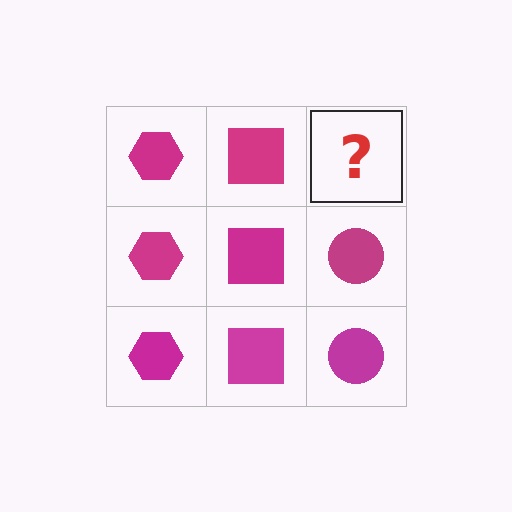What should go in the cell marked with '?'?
The missing cell should contain a magenta circle.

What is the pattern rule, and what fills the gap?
The rule is that each column has a consistent shape. The gap should be filled with a magenta circle.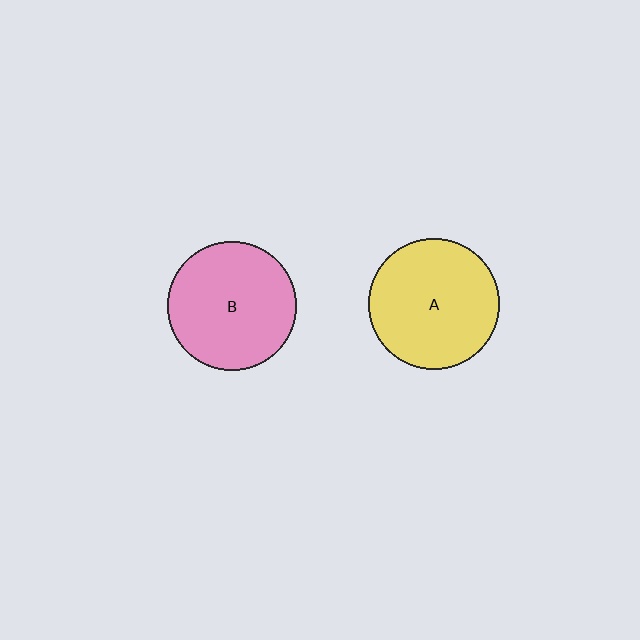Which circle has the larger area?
Circle A (yellow).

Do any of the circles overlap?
No, none of the circles overlap.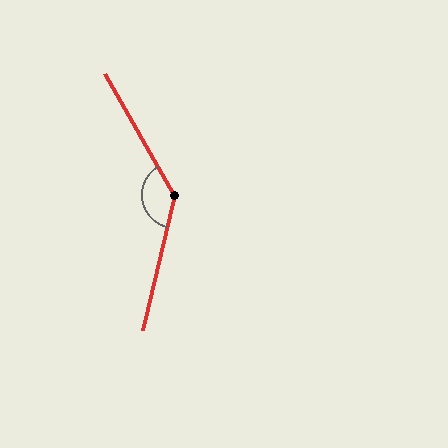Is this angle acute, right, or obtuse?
It is obtuse.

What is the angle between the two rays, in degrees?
Approximately 137 degrees.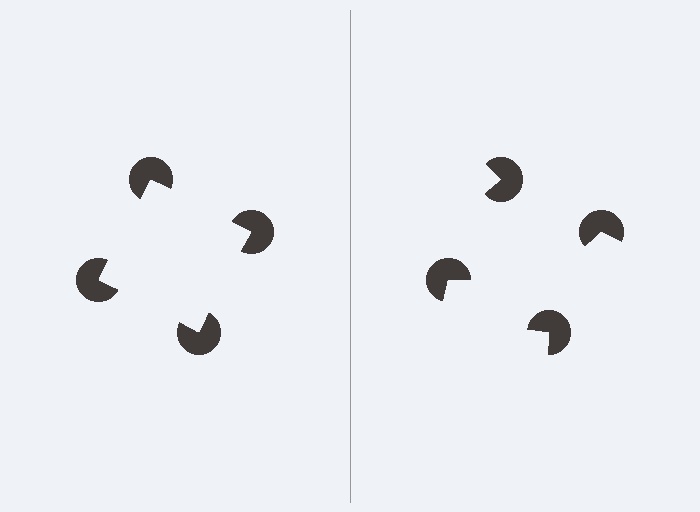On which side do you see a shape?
An illusory square appears on the left side. On the right side the wedge cuts are rotated, so no coherent shape forms.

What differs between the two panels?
The pac-man discs are positioned identically on both sides; only the wedge orientations differ. On the left they align to a square; on the right they are misaligned.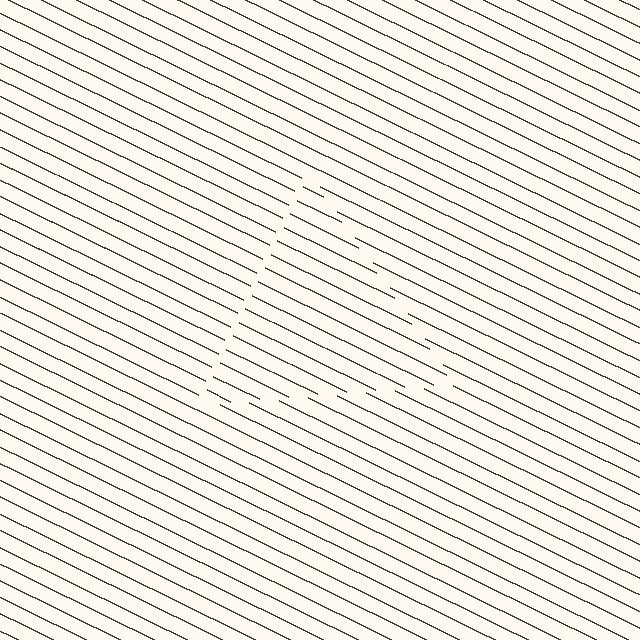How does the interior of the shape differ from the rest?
The interior of the shape contains the same grating, shifted by half a period — the contour is defined by the phase discontinuity where line-ends from the inner and outer gratings abut.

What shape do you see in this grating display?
An illusory triangle. The interior of the shape contains the same grating, shifted by half a period — the contour is defined by the phase discontinuity where line-ends from the inner and outer gratings abut.